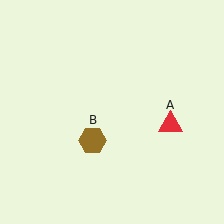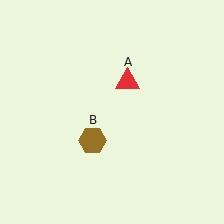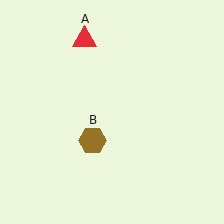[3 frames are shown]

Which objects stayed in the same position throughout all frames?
Brown hexagon (object B) remained stationary.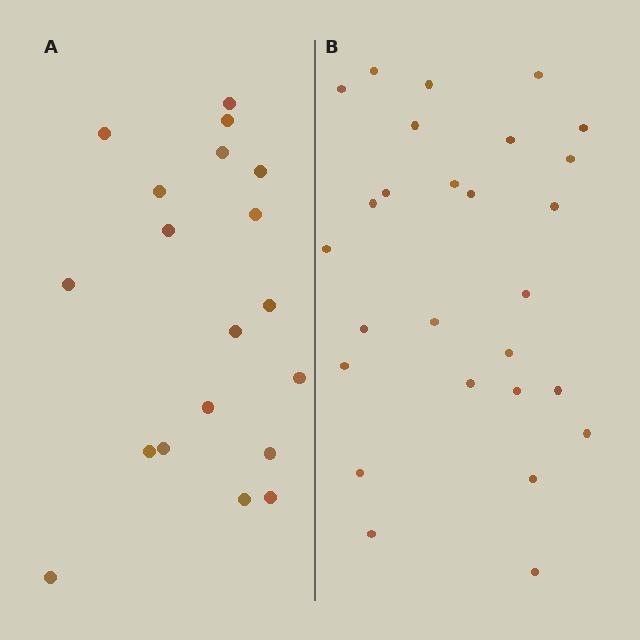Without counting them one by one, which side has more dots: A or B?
Region B (the right region) has more dots.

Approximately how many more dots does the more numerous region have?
Region B has roughly 8 or so more dots than region A.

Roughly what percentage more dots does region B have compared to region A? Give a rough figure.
About 40% more.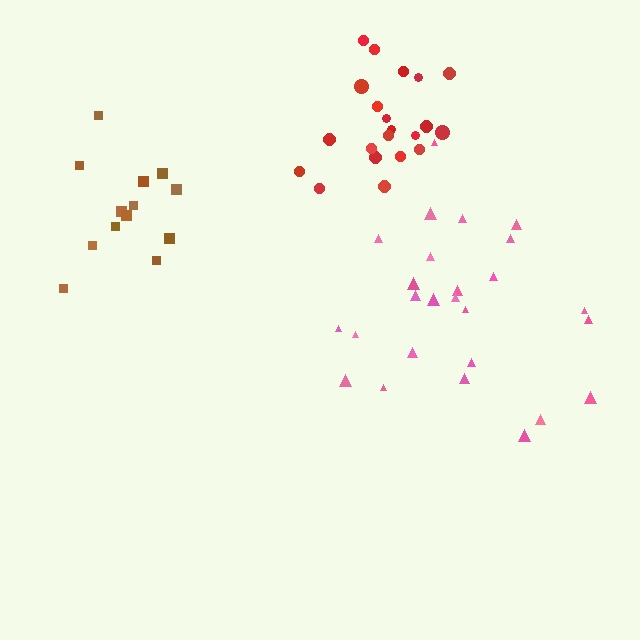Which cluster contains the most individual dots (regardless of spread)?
Pink (26).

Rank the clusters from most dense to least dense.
red, brown, pink.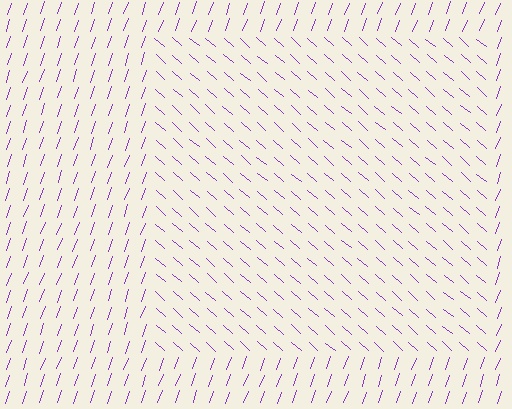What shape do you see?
I see a rectangle.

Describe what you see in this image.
The image is filled with small purple line segments. A rectangle region in the image has lines oriented differently from the surrounding lines, creating a visible texture boundary.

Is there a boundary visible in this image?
Yes, there is a texture boundary formed by a change in line orientation.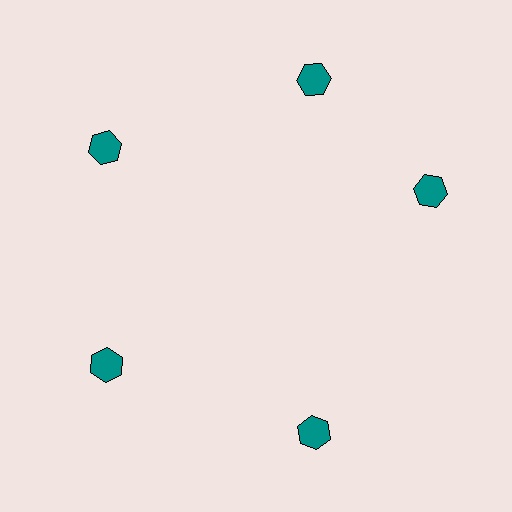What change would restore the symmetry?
The symmetry would be restored by rotating it back into even spacing with its neighbors so that all 5 hexagons sit at equal angles and equal distance from the center.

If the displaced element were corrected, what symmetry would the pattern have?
It would have 5-fold rotational symmetry — the pattern would map onto itself every 72 degrees.